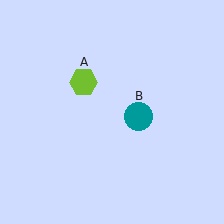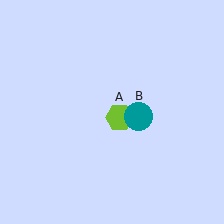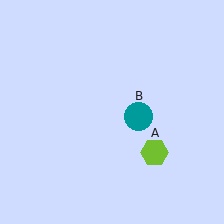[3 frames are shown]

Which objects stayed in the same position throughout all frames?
Teal circle (object B) remained stationary.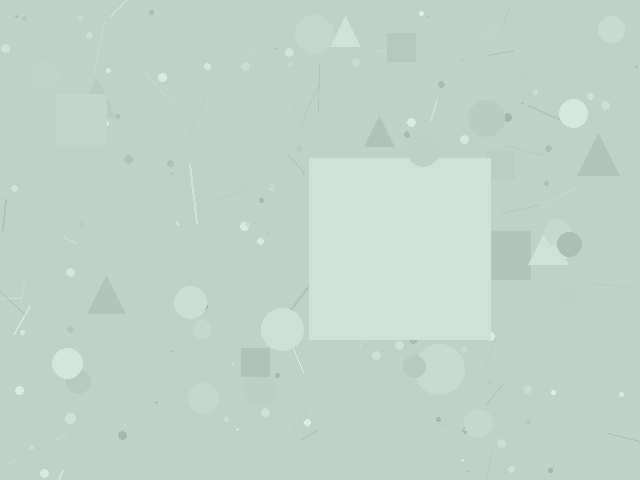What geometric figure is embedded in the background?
A square is embedded in the background.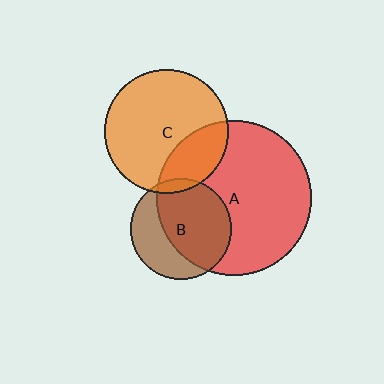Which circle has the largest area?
Circle A (red).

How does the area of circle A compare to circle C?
Approximately 1.6 times.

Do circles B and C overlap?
Yes.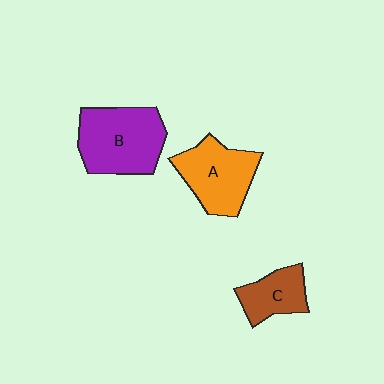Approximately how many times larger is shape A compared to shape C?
Approximately 1.6 times.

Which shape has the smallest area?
Shape C (brown).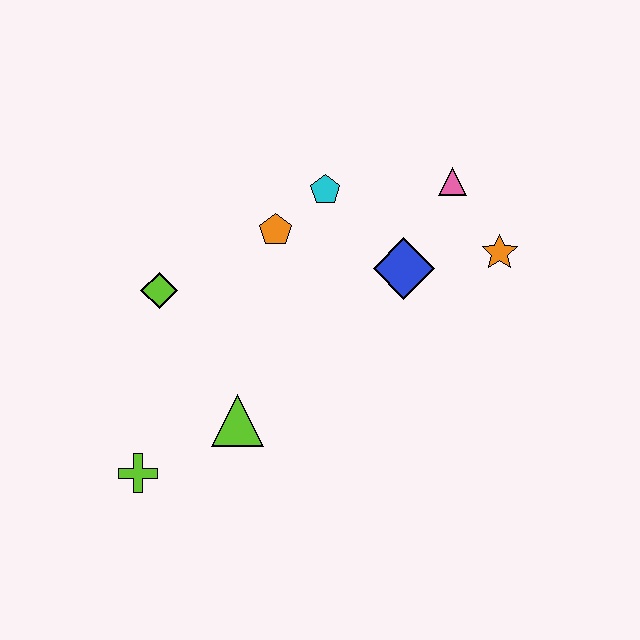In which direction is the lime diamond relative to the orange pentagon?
The lime diamond is to the left of the orange pentagon.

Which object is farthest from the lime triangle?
The pink triangle is farthest from the lime triangle.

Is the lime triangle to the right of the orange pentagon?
No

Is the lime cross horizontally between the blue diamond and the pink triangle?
No